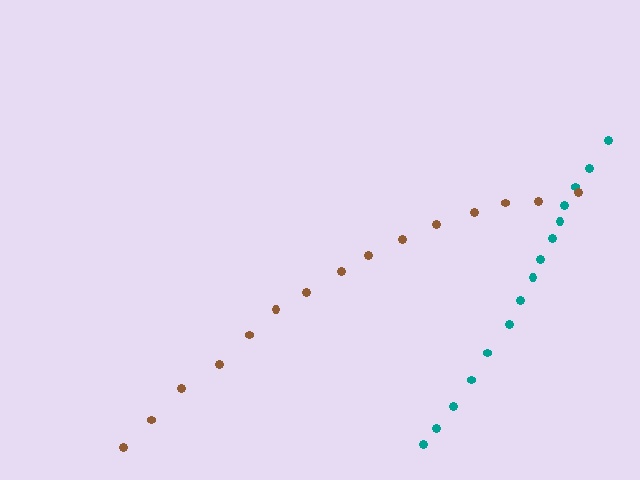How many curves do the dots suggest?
There are 2 distinct paths.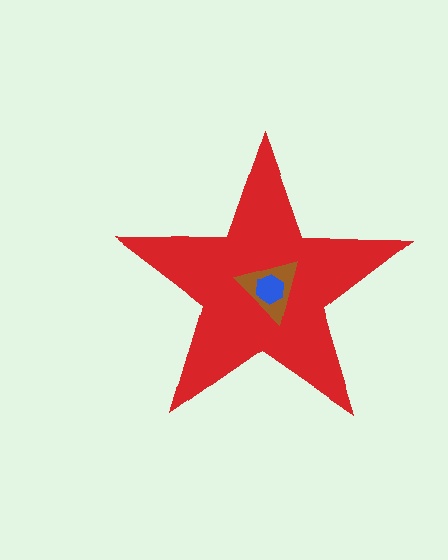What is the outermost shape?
The red star.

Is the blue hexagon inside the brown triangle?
Yes.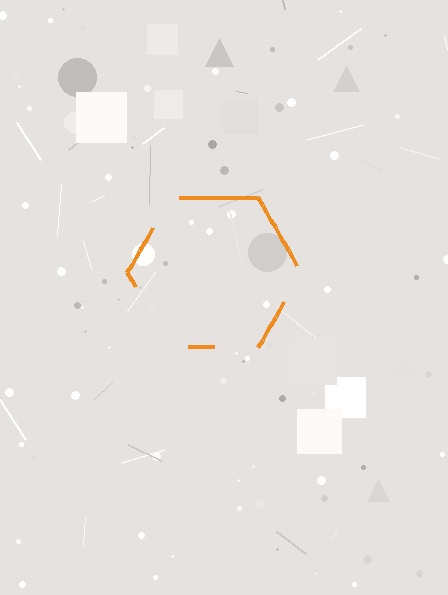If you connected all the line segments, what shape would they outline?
They would outline a hexagon.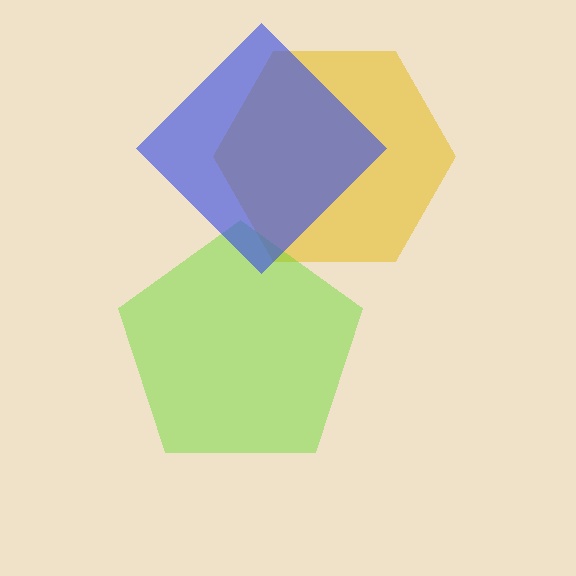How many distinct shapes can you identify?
There are 3 distinct shapes: a yellow hexagon, a lime pentagon, a blue diamond.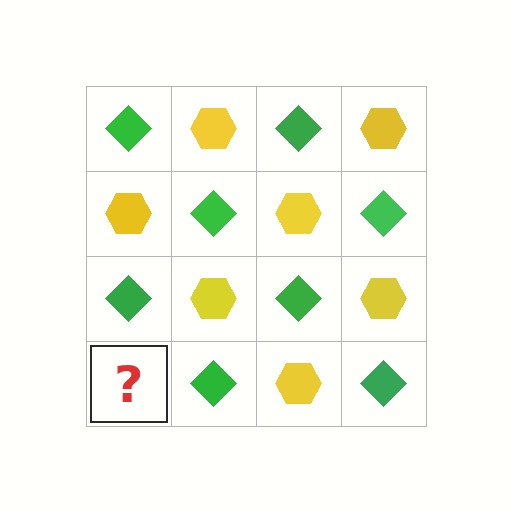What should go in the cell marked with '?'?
The missing cell should contain a yellow hexagon.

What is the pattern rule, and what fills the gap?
The rule is that it alternates green diamond and yellow hexagon in a checkerboard pattern. The gap should be filled with a yellow hexagon.